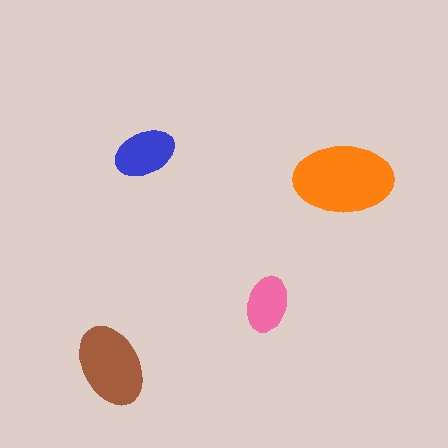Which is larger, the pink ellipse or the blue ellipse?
The blue one.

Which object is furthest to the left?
The brown ellipse is leftmost.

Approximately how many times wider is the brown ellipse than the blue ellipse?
About 1.5 times wider.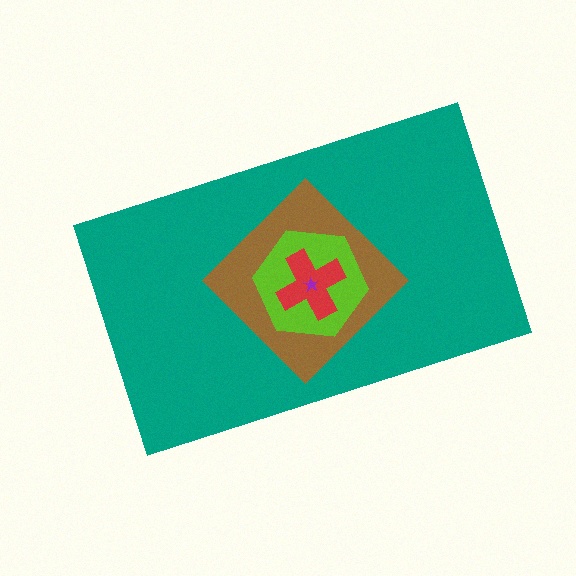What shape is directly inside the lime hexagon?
The red cross.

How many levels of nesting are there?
5.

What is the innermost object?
The purple star.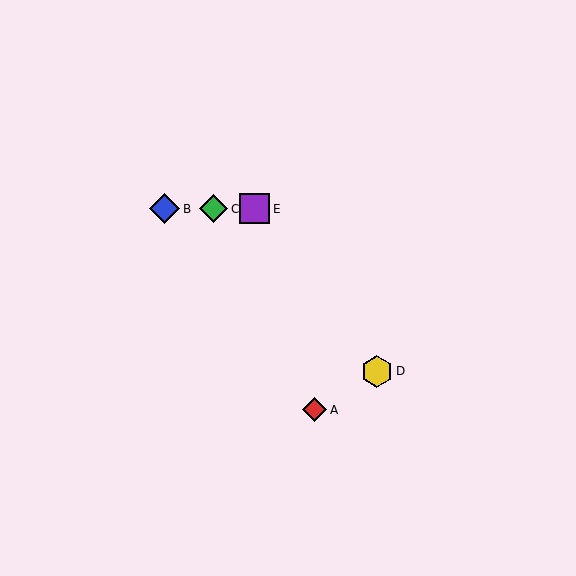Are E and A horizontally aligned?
No, E is at y≈209 and A is at y≈410.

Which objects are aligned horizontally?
Objects B, C, E are aligned horizontally.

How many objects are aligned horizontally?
3 objects (B, C, E) are aligned horizontally.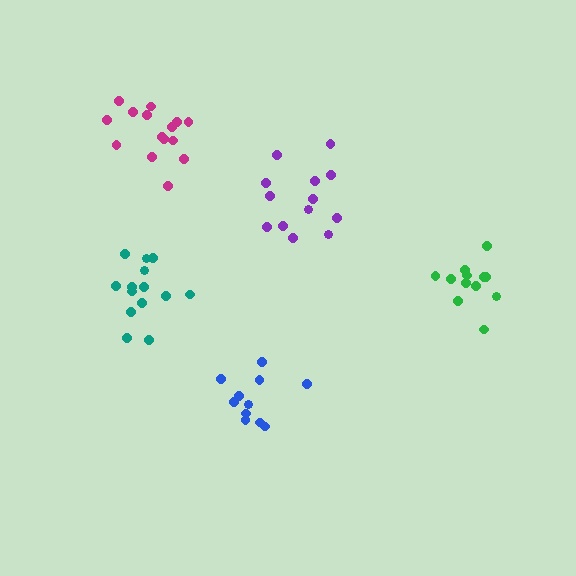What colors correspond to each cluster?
The clusters are colored: blue, green, teal, magenta, purple.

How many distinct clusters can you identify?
There are 5 distinct clusters.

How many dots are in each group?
Group 1: 11 dots, Group 2: 12 dots, Group 3: 14 dots, Group 4: 15 dots, Group 5: 13 dots (65 total).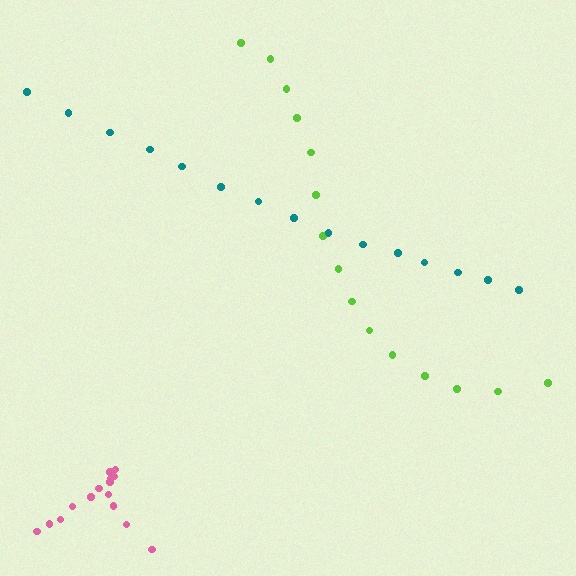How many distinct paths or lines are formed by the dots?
There are 3 distinct paths.